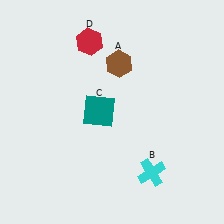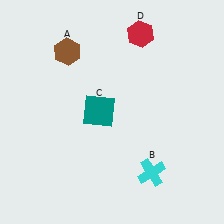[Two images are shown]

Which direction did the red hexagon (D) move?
The red hexagon (D) moved right.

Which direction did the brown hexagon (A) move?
The brown hexagon (A) moved left.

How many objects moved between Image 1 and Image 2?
2 objects moved between the two images.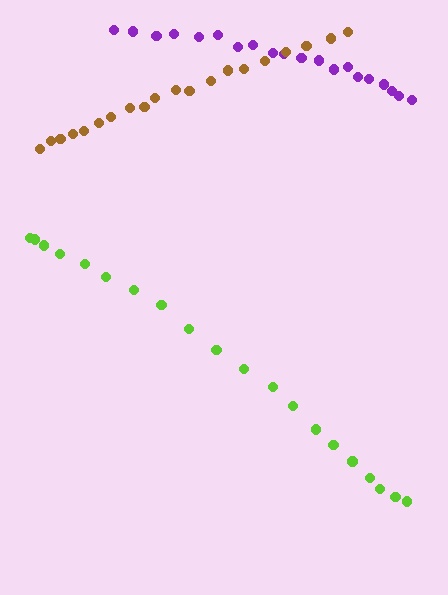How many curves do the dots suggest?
There are 3 distinct paths.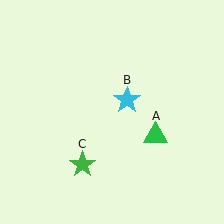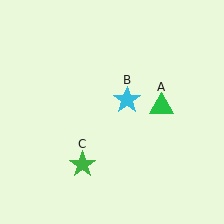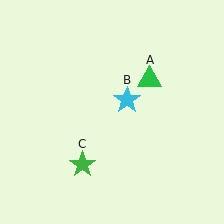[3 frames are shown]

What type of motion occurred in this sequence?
The green triangle (object A) rotated counterclockwise around the center of the scene.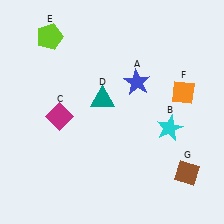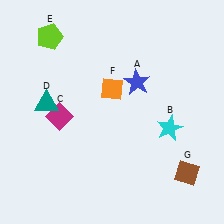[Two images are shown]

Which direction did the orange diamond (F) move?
The orange diamond (F) moved left.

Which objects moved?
The objects that moved are: the teal triangle (D), the orange diamond (F).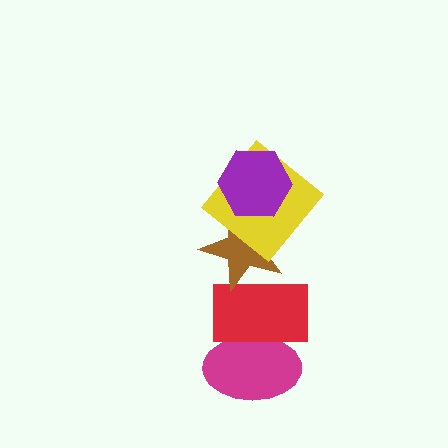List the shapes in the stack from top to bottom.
From top to bottom: the purple hexagon, the yellow diamond, the brown star, the red rectangle, the magenta ellipse.